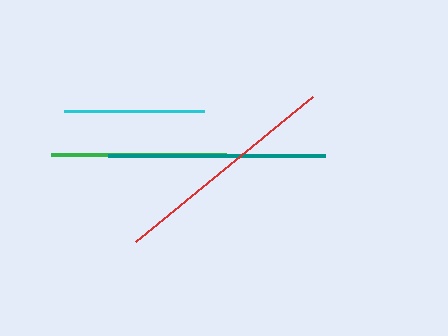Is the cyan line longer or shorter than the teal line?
The teal line is longer than the cyan line.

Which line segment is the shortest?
The cyan line is the shortest at approximately 140 pixels.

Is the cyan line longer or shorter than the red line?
The red line is longer than the cyan line.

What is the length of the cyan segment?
The cyan segment is approximately 140 pixels long.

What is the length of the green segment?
The green segment is approximately 174 pixels long.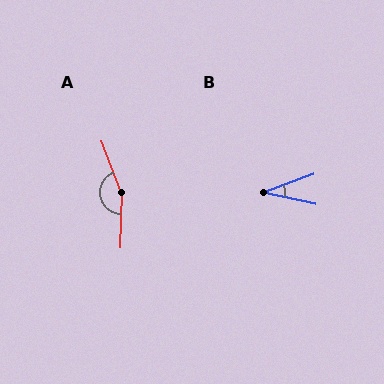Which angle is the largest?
A, at approximately 157 degrees.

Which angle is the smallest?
B, at approximately 33 degrees.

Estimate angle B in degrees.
Approximately 33 degrees.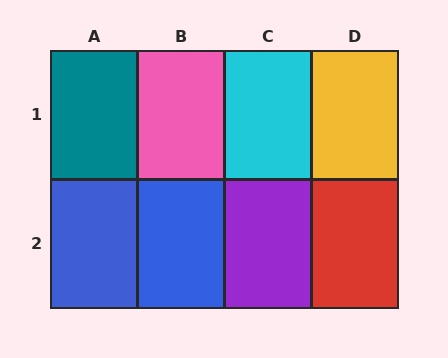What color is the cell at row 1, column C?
Cyan.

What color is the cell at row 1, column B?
Pink.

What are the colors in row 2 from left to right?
Blue, blue, purple, red.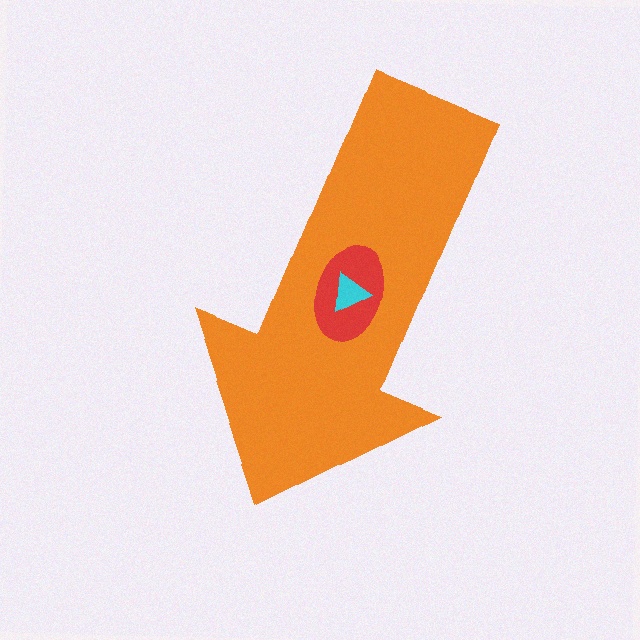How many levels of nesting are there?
3.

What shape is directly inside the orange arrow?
The red ellipse.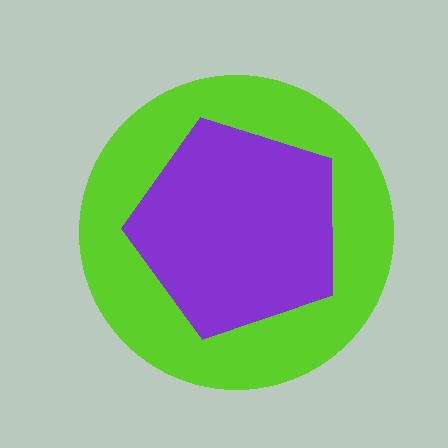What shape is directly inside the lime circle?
The purple pentagon.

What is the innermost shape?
The purple pentagon.